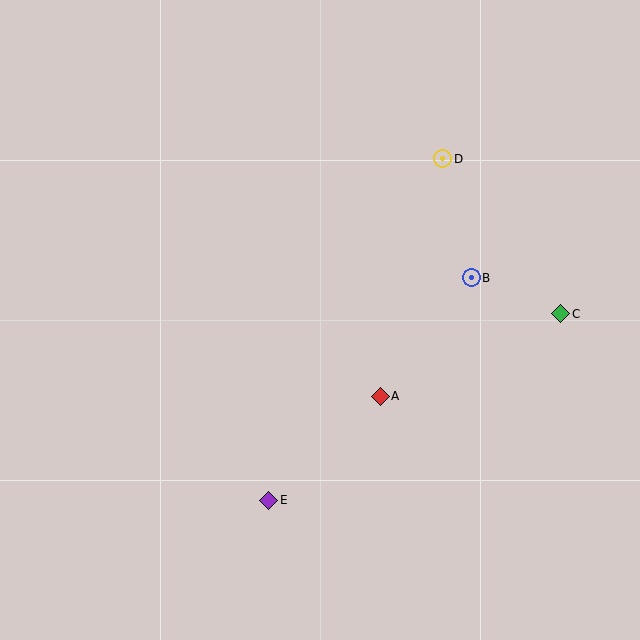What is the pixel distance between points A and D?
The distance between A and D is 246 pixels.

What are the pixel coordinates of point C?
Point C is at (561, 314).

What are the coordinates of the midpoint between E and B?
The midpoint between E and B is at (370, 389).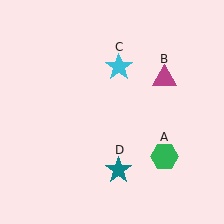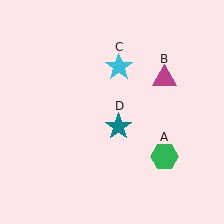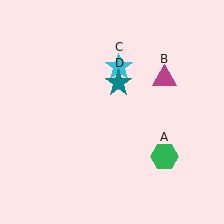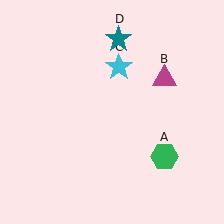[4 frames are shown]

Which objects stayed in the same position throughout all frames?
Green hexagon (object A) and magenta triangle (object B) and cyan star (object C) remained stationary.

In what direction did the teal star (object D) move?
The teal star (object D) moved up.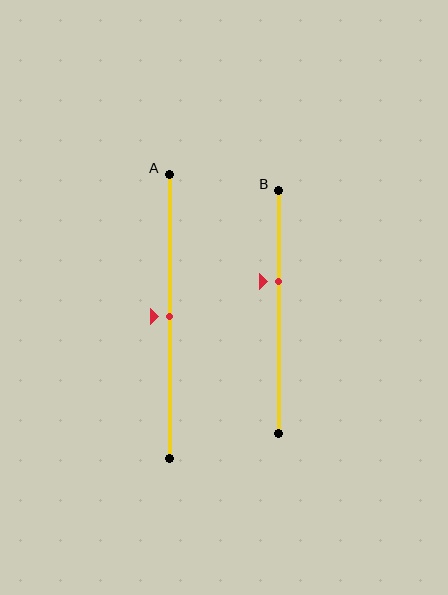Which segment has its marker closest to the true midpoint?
Segment A has its marker closest to the true midpoint.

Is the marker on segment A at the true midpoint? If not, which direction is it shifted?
Yes, the marker on segment A is at the true midpoint.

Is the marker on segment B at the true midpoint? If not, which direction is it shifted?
No, the marker on segment B is shifted upward by about 13% of the segment length.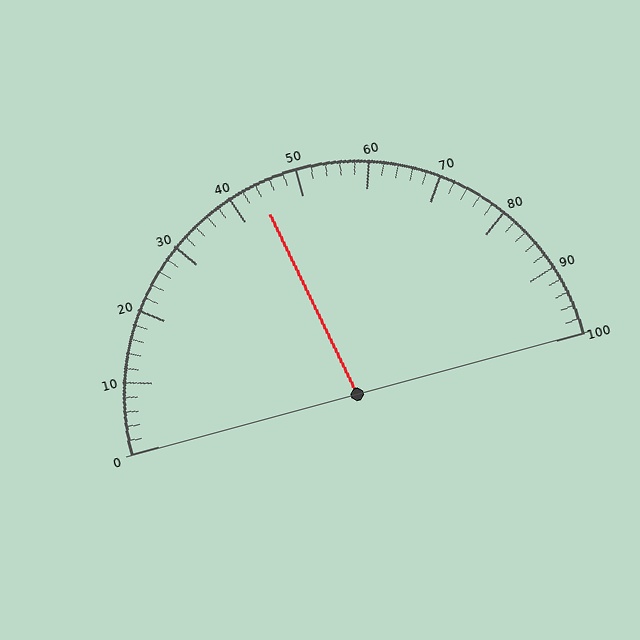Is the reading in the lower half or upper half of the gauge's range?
The reading is in the lower half of the range (0 to 100).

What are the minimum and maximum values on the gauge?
The gauge ranges from 0 to 100.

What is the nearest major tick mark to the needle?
The nearest major tick mark is 40.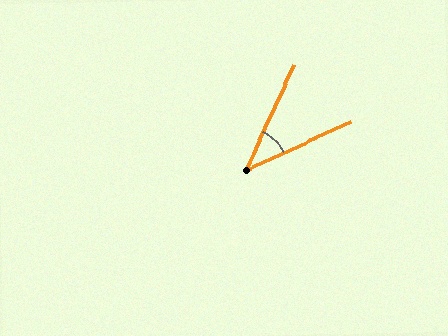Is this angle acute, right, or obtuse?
It is acute.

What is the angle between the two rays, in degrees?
Approximately 41 degrees.